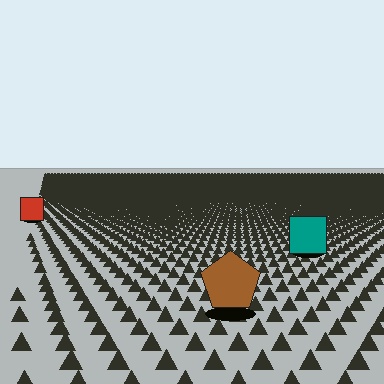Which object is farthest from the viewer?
The red square is farthest from the viewer. It appears smaller and the ground texture around it is denser.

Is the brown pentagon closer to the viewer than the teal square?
Yes. The brown pentagon is closer — you can tell from the texture gradient: the ground texture is coarser near it.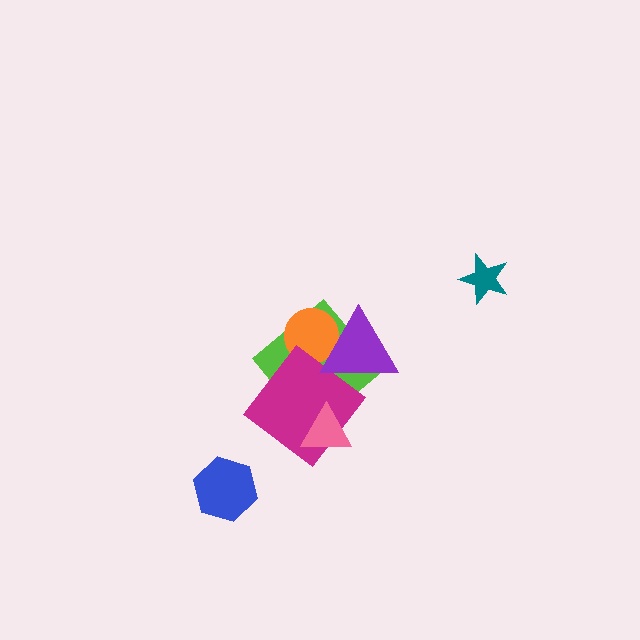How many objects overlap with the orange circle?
2 objects overlap with the orange circle.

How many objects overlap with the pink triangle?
2 objects overlap with the pink triangle.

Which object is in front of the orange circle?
The purple triangle is in front of the orange circle.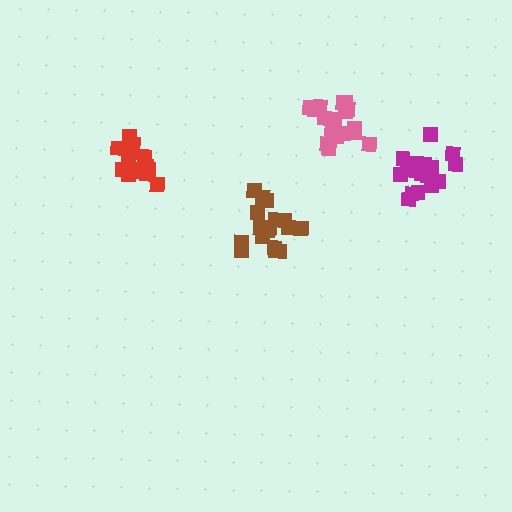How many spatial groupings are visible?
There are 4 spatial groupings.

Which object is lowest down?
The brown cluster is bottommost.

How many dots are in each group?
Group 1: 17 dots, Group 2: 17 dots, Group 3: 18 dots, Group 4: 19 dots (71 total).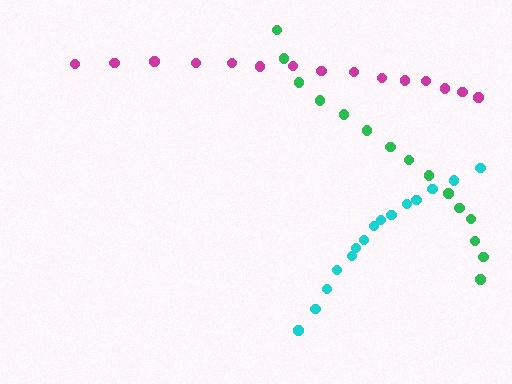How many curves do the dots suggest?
There are 3 distinct paths.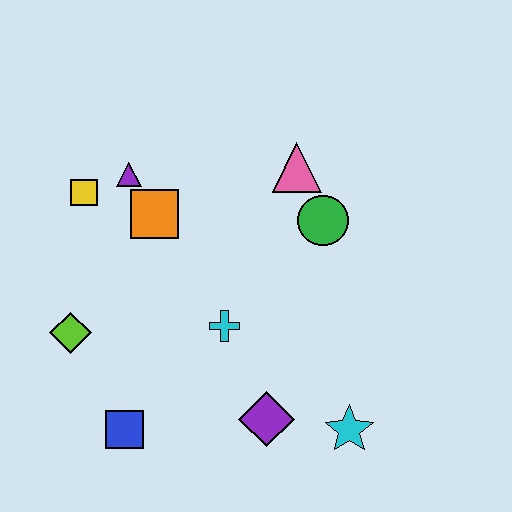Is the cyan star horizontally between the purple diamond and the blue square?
No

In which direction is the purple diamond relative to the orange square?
The purple diamond is below the orange square.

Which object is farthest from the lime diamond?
The cyan star is farthest from the lime diamond.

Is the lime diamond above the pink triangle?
No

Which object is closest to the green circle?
The pink triangle is closest to the green circle.